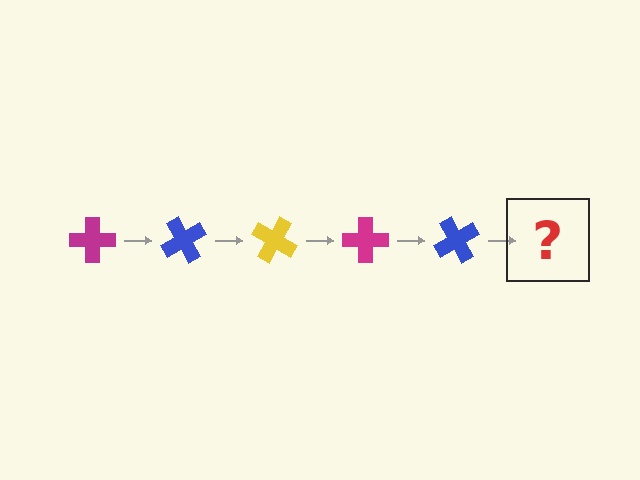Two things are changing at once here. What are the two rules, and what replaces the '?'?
The two rules are that it rotates 60 degrees each step and the color cycles through magenta, blue, and yellow. The '?' should be a yellow cross, rotated 300 degrees from the start.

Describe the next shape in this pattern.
It should be a yellow cross, rotated 300 degrees from the start.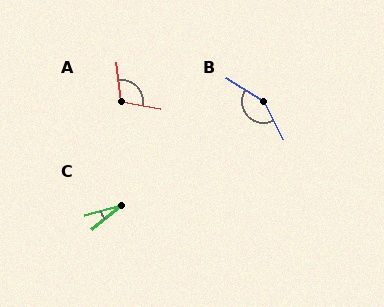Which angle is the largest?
B, at approximately 150 degrees.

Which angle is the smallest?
C, at approximately 24 degrees.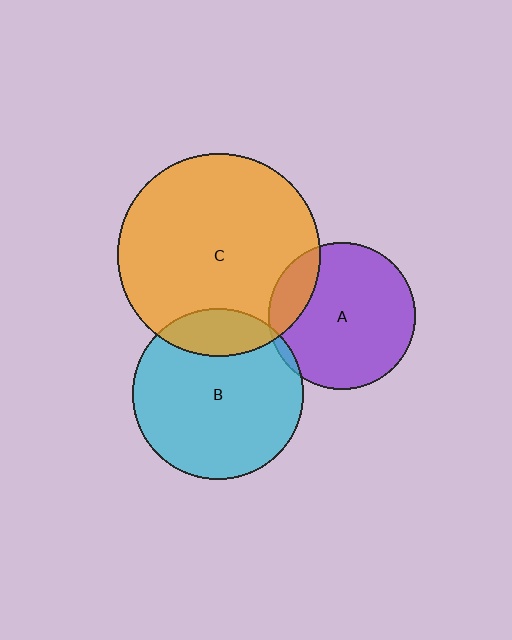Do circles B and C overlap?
Yes.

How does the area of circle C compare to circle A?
Approximately 1.9 times.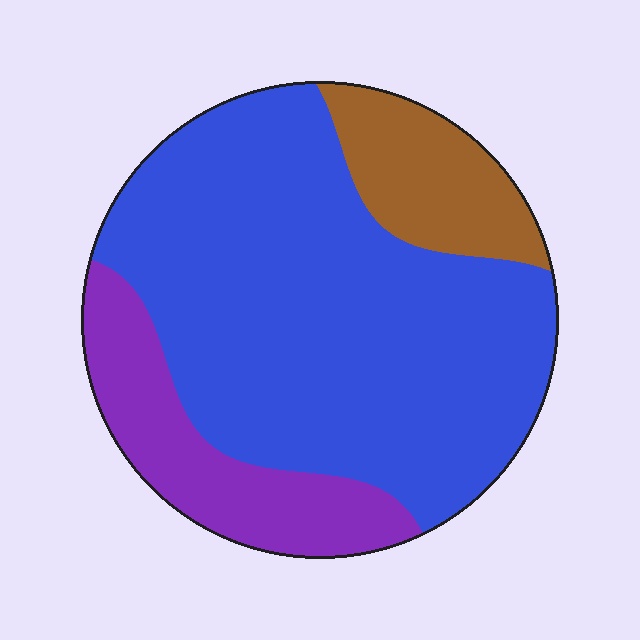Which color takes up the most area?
Blue, at roughly 70%.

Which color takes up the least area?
Brown, at roughly 15%.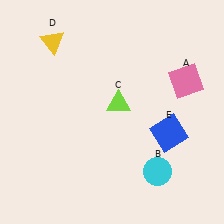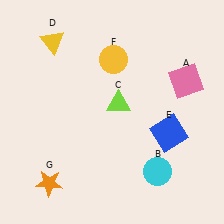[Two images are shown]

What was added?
A yellow circle (F), an orange star (G) were added in Image 2.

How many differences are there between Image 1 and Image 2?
There are 2 differences between the two images.